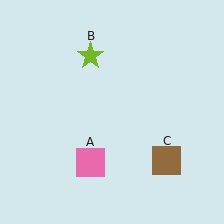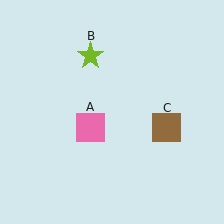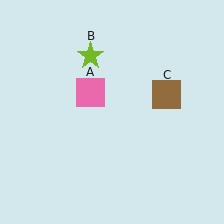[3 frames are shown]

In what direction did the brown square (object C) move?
The brown square (object C) moved up.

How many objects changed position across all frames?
2 objects changed position: pink square (object A), brown square (object C).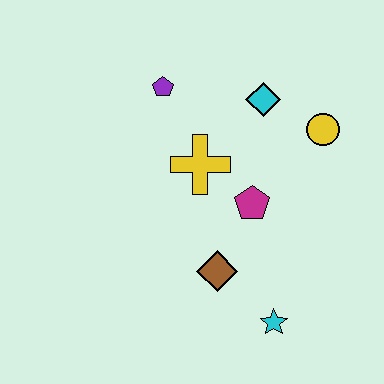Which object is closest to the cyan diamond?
The yellow circle is closest to the cyan diamond.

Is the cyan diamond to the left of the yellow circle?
Yes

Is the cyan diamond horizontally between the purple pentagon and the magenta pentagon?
No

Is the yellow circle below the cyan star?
No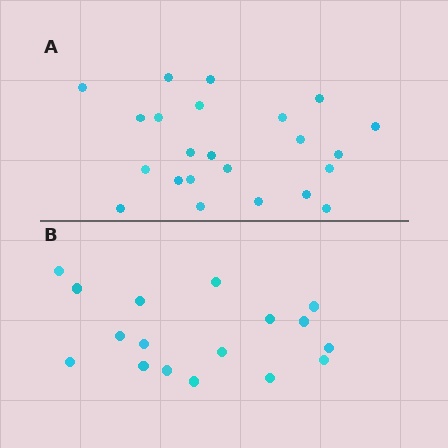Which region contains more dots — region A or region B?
Region A (the top region) has more dots.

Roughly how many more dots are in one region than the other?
Region A has about 6 more dots than region B.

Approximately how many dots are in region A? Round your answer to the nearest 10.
About 20 dots. (The exact count is 23, which rounds to 20.)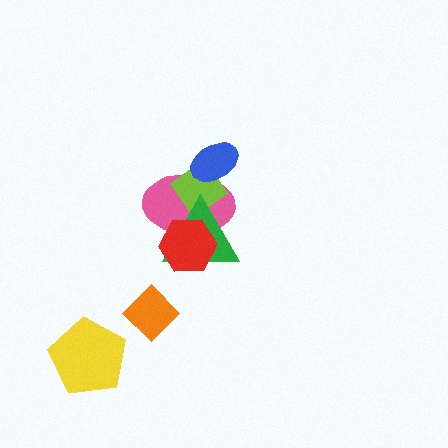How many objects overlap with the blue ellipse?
2 objects overlap with the blue ellipse.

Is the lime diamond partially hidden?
Yes, it is partially covered by another shape.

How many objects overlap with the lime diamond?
3 objects overlap with the lime diamond.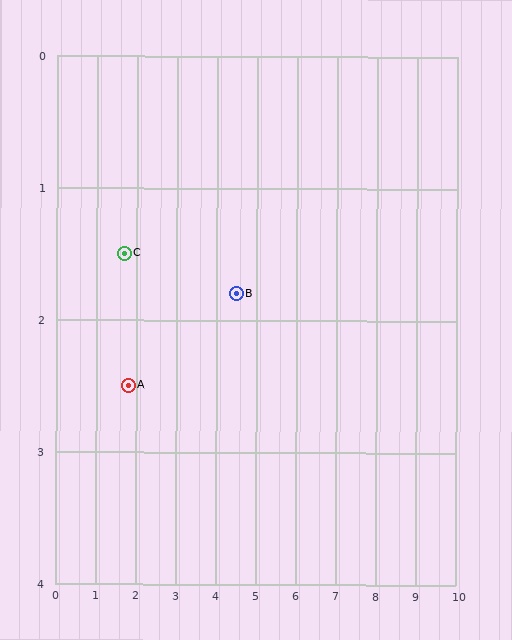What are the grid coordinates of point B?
Point B is at approximately (4.5, 1.8).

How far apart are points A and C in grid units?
Points A and C are about 1.0 grid units apart.